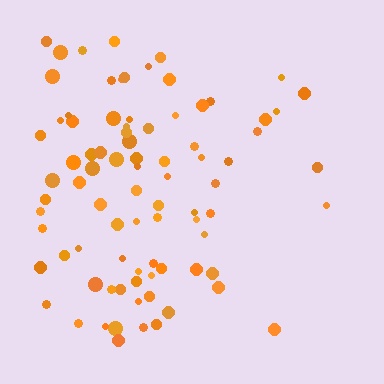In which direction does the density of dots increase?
From right to left, with the left side densest.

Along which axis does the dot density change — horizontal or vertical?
Horizontal.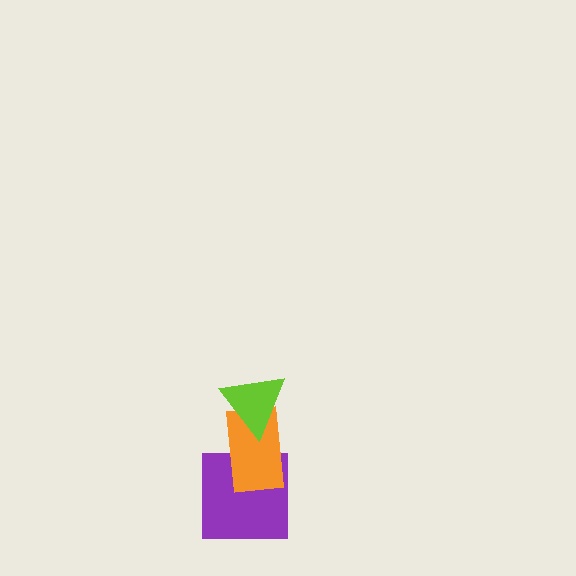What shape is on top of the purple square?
The orange rectangle is on top of the purple square.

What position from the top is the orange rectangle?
The orange rectangle is 2nd from the top.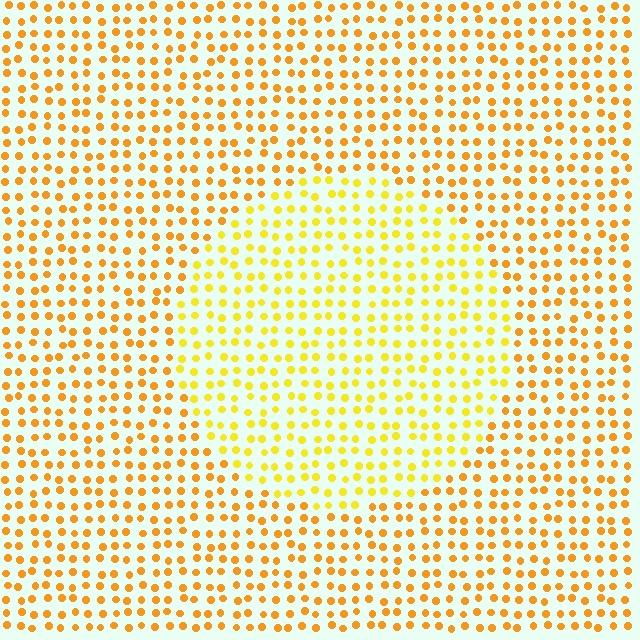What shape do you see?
I see a circle.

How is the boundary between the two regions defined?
The boundary is defined purely by a slight shift in hue (about 23 degrees). Spacing, size, and orientation are identical on both sides.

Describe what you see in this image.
The image is filled with small orange elements in a uniform arrangement. A circle-shaped region is visible where the elements are tinted to a slightly different hue, forming a subtle color boundary.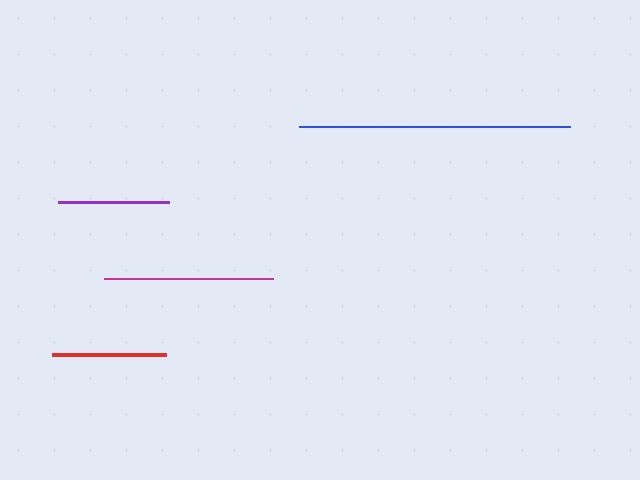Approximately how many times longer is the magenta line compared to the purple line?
The magenta line is approximately 1.5 times the length of the purple line.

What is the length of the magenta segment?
The magenta segment is approximately 169 pixels long.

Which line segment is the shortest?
The purple line is the shortest at approximately 111 pixels.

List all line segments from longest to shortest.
From longest to shortest: blue, magenta, red, purple.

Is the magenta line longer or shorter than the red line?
The magenta line is longer than the red line.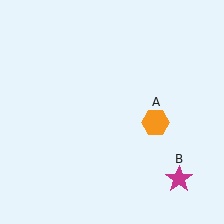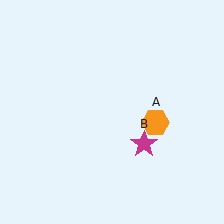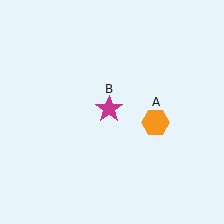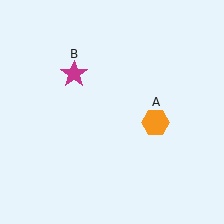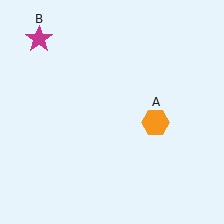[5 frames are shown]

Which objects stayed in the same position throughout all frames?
Orange hexagon (object A) remained stationary.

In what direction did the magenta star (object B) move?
The magenta star (object B) moved up and to the left.